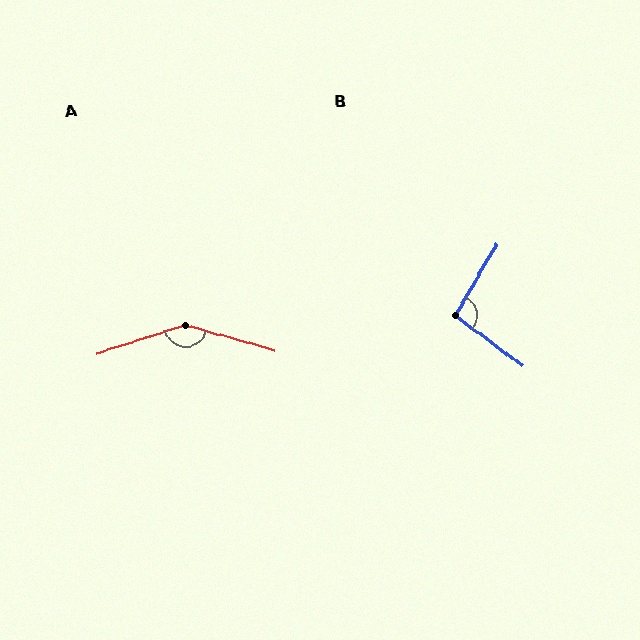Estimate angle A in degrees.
Approximately 146 degrees.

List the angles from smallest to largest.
B (96°), A (146°).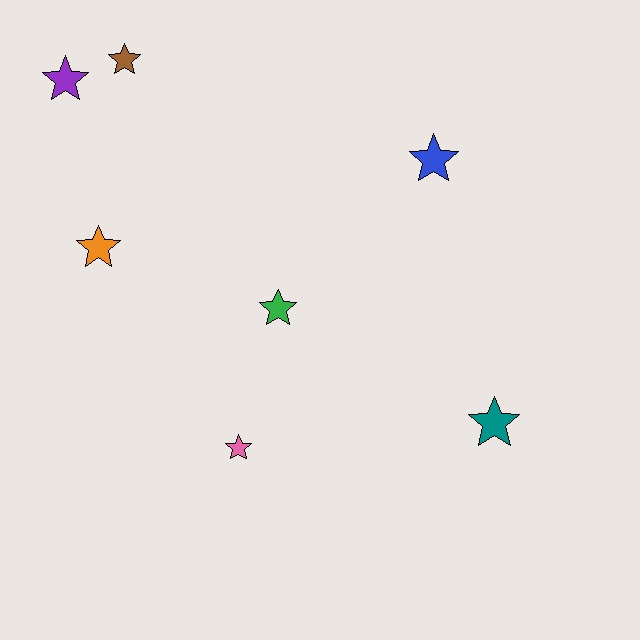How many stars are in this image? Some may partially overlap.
There are 7 stars.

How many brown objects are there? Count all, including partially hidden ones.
There is 1 brown object.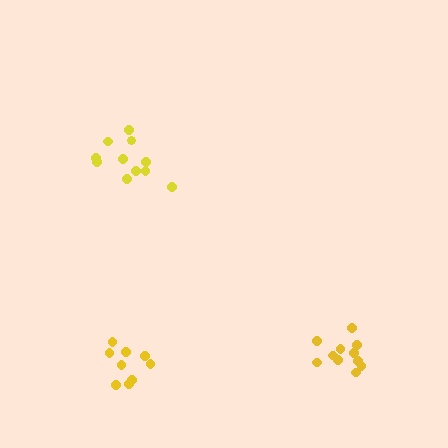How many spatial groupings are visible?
There are 3 spatial groupings.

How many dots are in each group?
Group 1: 11 dots, Group 2: 11 dots, Group 3: 9 dots (31 total).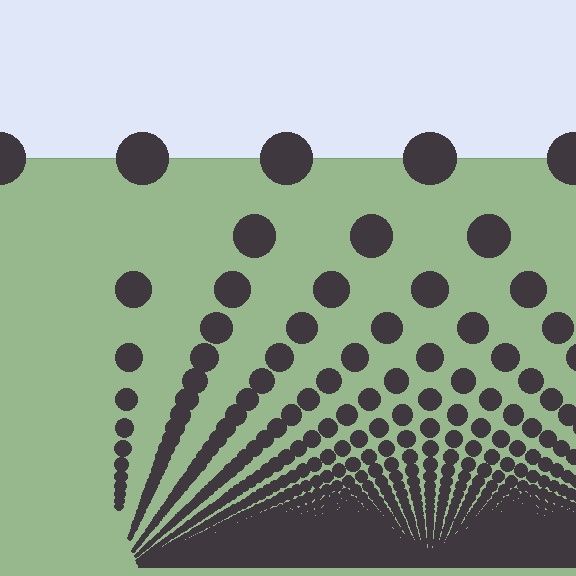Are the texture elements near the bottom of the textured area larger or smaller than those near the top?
Smaller. The gradient is inverted — elements near the bottom are smaller and denser.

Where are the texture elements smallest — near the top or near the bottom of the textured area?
Near the bottom.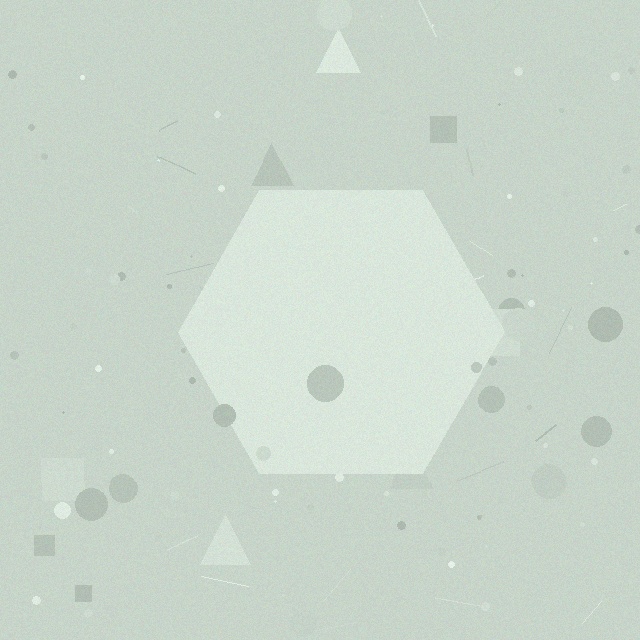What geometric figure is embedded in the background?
A hexagon is embedded in the background.